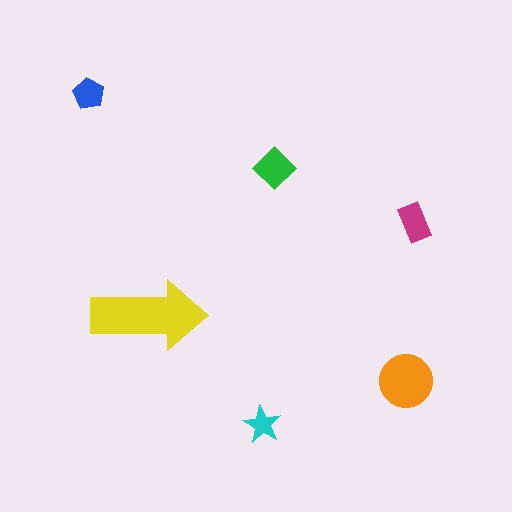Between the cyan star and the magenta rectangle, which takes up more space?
The magenta rectangle.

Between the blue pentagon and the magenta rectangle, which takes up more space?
The magenta rectangle.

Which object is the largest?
The yellow arrow.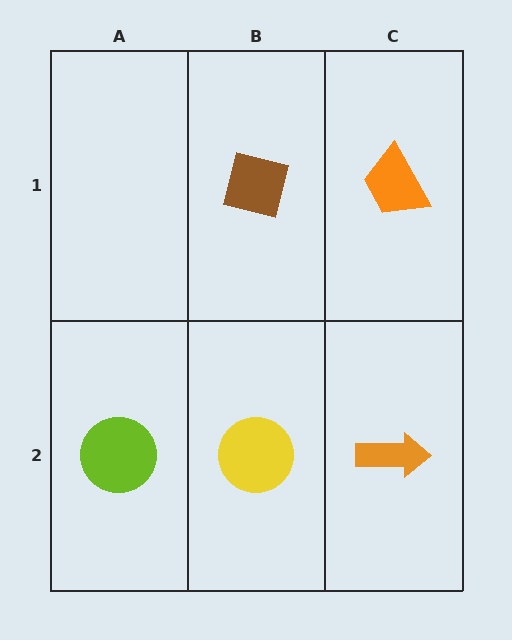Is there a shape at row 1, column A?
No, that cell is empty.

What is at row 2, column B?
A yellow circle.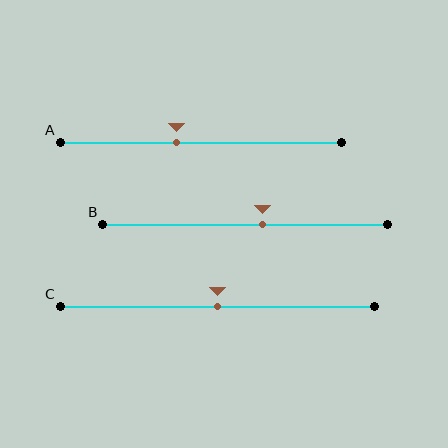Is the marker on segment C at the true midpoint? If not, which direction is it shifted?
Yes, the marker on segment C is at the true midpoint.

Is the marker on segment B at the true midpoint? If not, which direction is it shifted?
No, the marker on segment B is shifted to the right by about 6% of the segment length.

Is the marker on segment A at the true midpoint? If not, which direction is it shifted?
No, the marker on segment A is shifted to the left by about 9% of the segment length.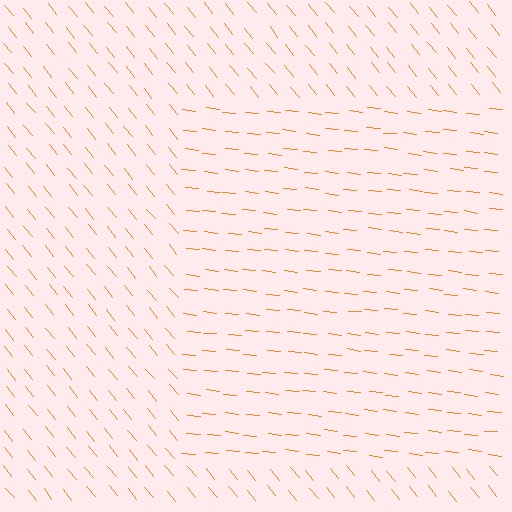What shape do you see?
I see a rectangle.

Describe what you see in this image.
The image is filled with small orange line segments. A rectangle region in the image has lines oriented differently from the surrounding lines, creating a visible texture boundary.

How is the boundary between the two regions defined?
The boundary is defined purely by a change in line orientation (approximately 45 degrees difference). All lines are the same color and thickness.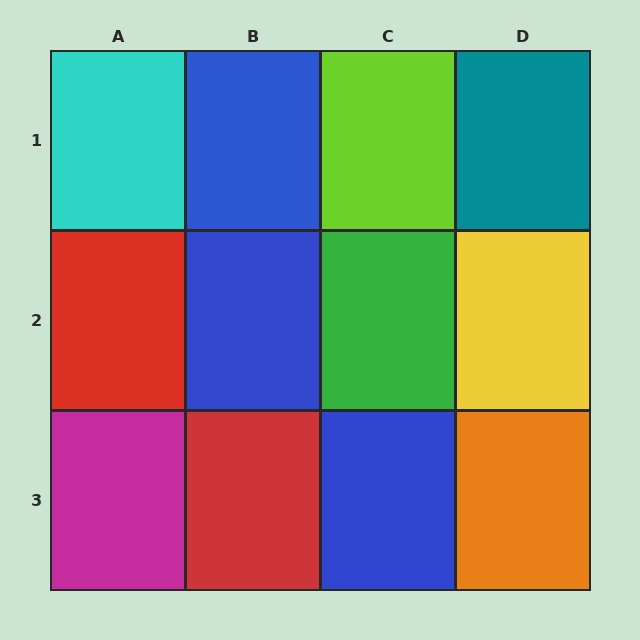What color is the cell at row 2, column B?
Blue.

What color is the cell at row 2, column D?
Yellow.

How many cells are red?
2 cells are red.